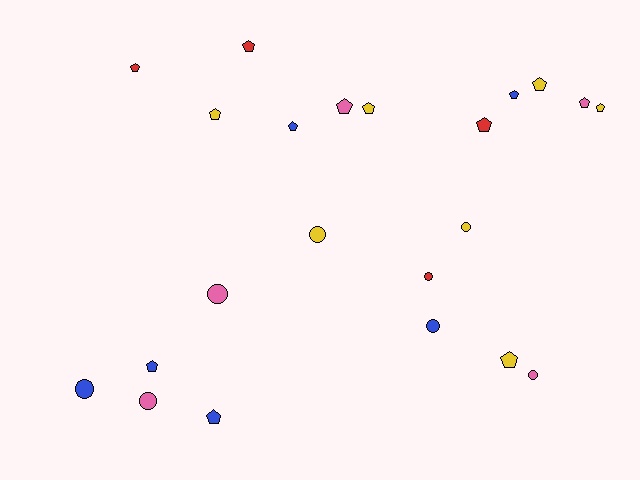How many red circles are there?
There is 1 red circle.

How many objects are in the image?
There are 22 objects.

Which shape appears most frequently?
Pentagon, with 14 objects.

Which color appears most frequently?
Yellow, with 7 objects.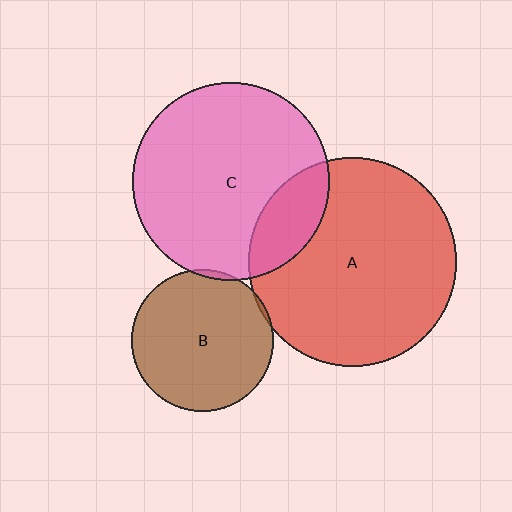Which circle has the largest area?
Circle A (red).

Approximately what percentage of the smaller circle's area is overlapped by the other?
Approximately 5%.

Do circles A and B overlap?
Yes.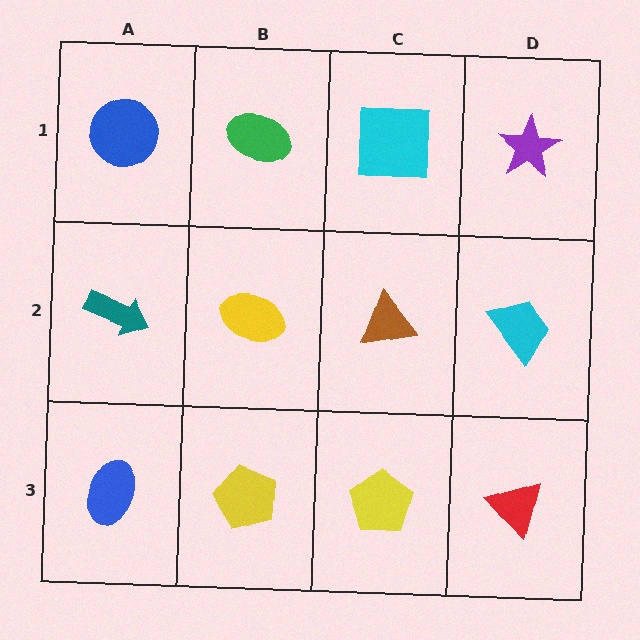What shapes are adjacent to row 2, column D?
A purple star (row 1, column D), a red triangle (row 3, column D), a brown triangle (row 2, column C).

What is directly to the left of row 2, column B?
A teal arrow.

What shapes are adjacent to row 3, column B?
A yellow ellipse (row 2, column B), a blue ellipse (row 3, column A), a yellow pentagon (row 3, column C).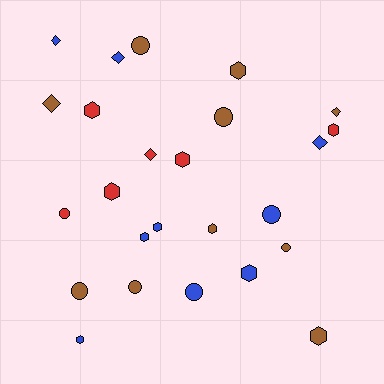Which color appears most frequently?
Brown, with 10 objects.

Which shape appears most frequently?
Hexagon, with 11 objects.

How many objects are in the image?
There are 25 objects.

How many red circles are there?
There is 1 red circle.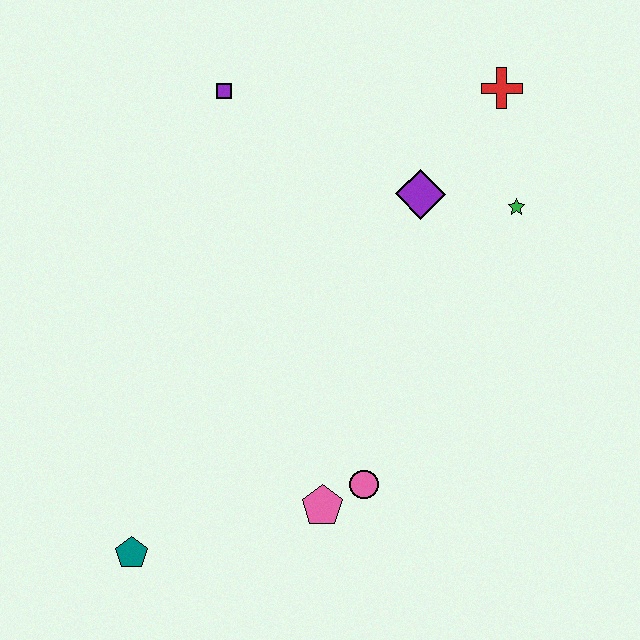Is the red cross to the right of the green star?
No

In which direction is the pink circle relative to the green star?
The pink circle is below the green star.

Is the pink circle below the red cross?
Yes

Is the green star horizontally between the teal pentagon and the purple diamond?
No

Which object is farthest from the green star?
The teal pentagon is farthest from the green star.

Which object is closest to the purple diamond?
The green star is closest to the purple diamond.